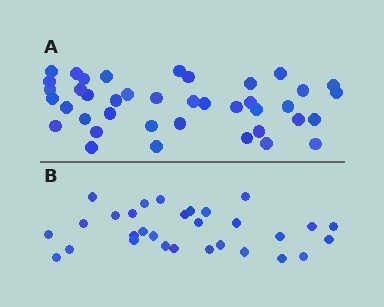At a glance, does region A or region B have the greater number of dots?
Region A (the top region) has more dots.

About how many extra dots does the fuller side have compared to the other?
Region A has roughly 10 or so more dots than region B.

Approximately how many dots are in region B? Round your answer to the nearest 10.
About 30 dots.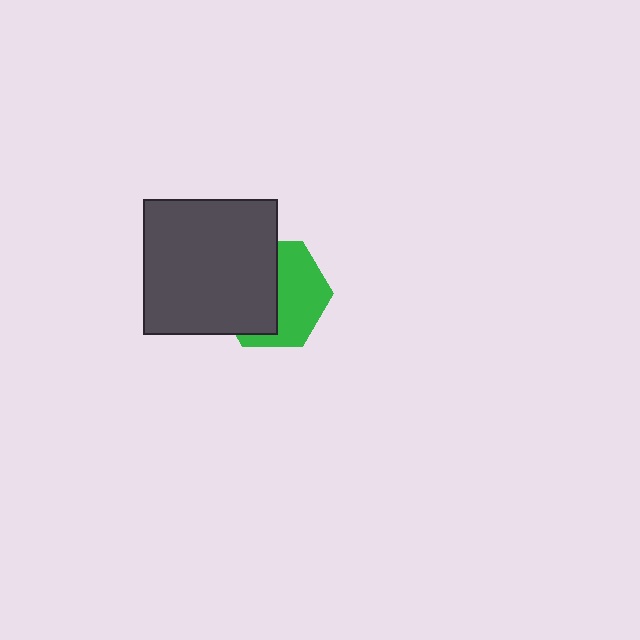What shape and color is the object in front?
The object in front is a dark gray square.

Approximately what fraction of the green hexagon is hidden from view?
Roughly 50% of the green hexagon is hidden behind the dark gray square.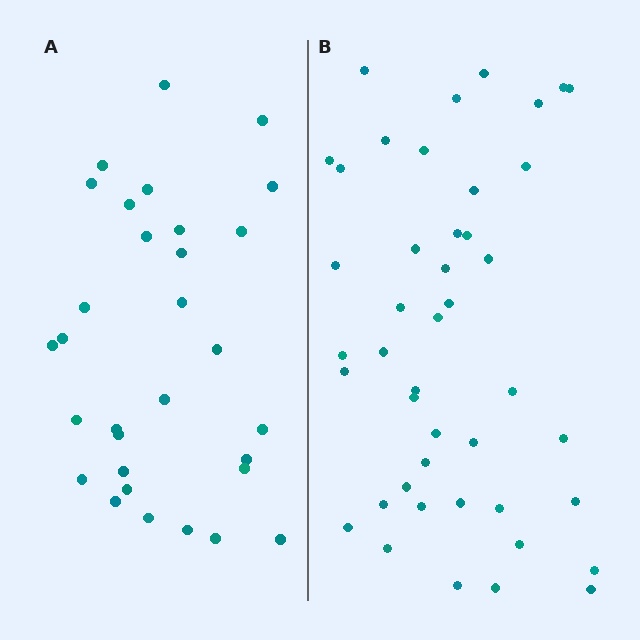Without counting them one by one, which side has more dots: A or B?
Region B (the right region) has more dots.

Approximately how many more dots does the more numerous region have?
Region B has approximately 15 more dots than region A.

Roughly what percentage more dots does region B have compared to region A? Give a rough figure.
About 40% more.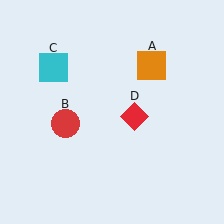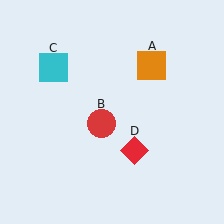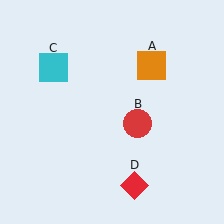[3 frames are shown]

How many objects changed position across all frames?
2 objects changed position: red circle (object B), red diamond (object D).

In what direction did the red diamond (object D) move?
The red diamond (object D) moved down.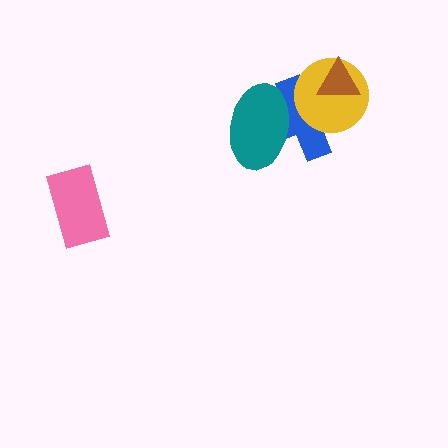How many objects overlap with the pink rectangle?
0 objects overlap with the pink rectangle.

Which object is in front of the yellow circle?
The brown triangle is in front of the yellow circle.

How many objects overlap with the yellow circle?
2 objects overlap with the yellow circle.